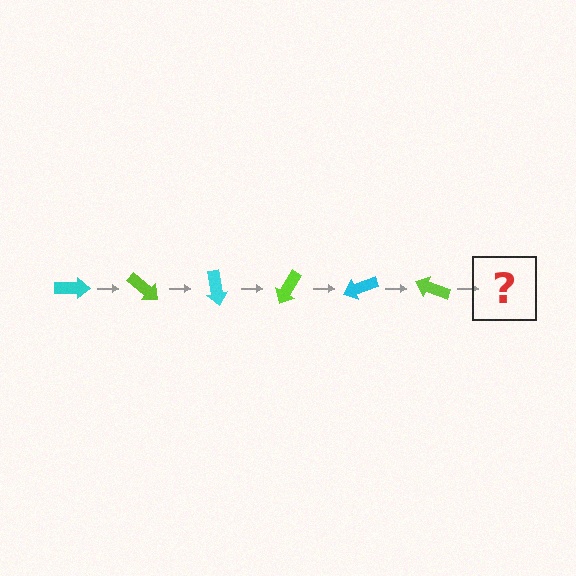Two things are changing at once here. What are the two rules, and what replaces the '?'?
The two rules are that it rotates 40 degrees each step and the color cycles through cyan and lime. The '?' should be a cyan arrow, rotated 240 degrees from the start.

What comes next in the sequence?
The next element should be a cyan arrow, rotated 240 degrees from the start.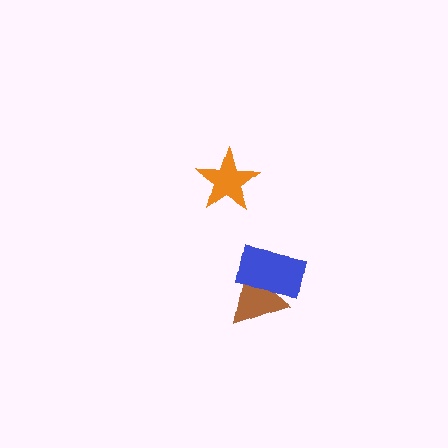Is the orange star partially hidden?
No, no other shape covers it.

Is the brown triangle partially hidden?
Yes, it is partially covered by another shape.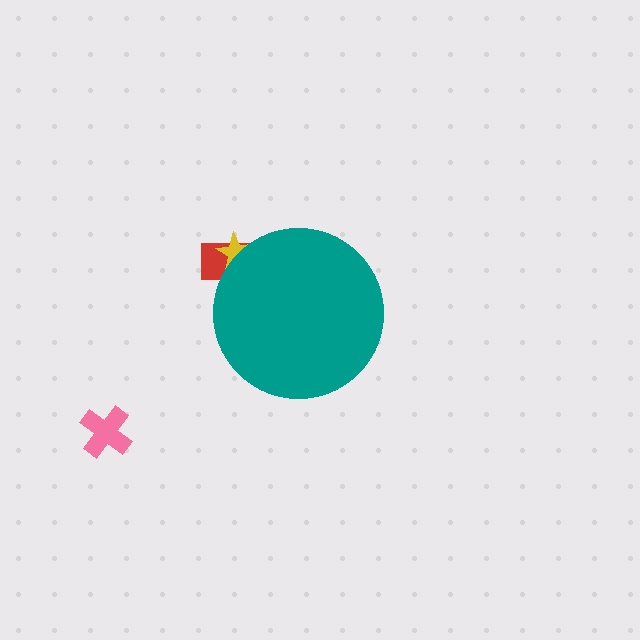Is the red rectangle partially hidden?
Yes, the red rectangle is partially hidden behind the teal circle.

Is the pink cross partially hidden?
No, the pink cross is fully visible.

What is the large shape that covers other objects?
A teal circle.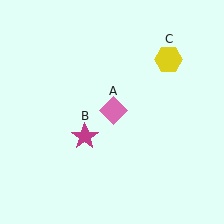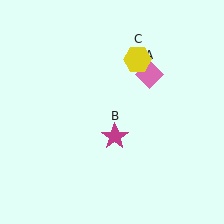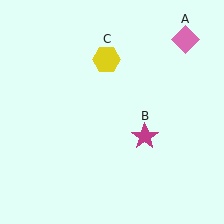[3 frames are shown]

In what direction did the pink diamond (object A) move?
The pink diamond (object A) moved up and to the right.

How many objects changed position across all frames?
3 objects changed position: pink diamond (object A), magenta star (object B), yellow hexagon (object C).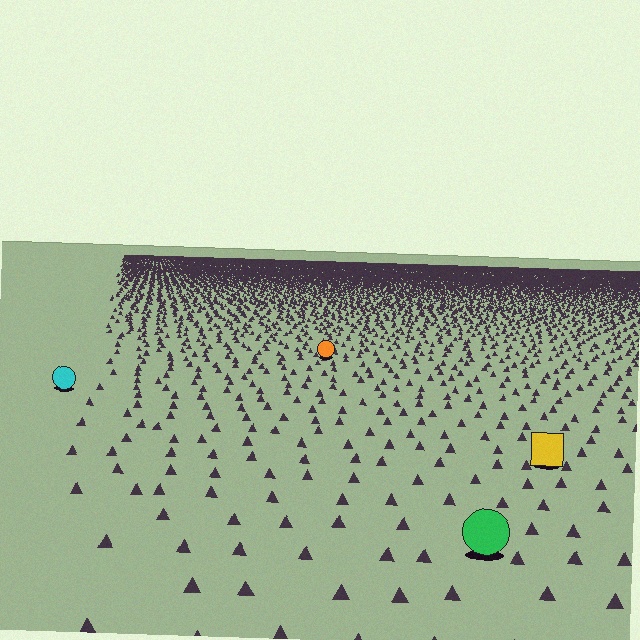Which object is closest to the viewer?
The green circle is closest. The texture marks near it are larger and more spread out.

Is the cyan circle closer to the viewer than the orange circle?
Yes. The cyan circle is closer — you can tell from the texture gradient: the ground texture is coarser near it.